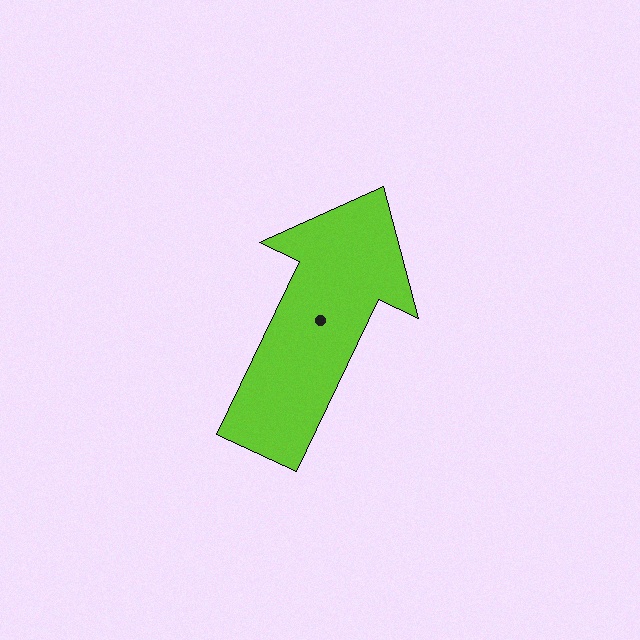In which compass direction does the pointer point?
Northeast.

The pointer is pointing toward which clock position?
Roughly 1 o'clock.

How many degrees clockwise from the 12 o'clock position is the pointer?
Approximately 25 degrees.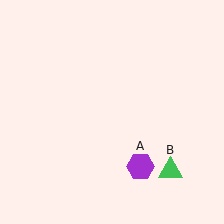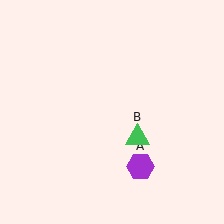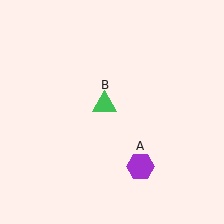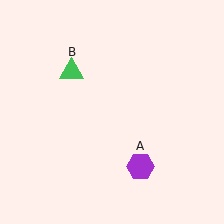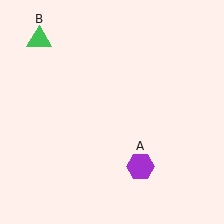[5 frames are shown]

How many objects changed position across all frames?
1 object changed position: green triangle (object B).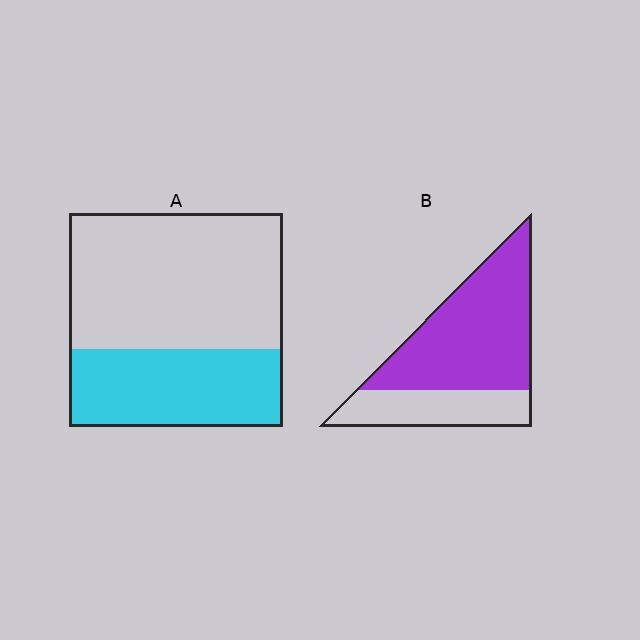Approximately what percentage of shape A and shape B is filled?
A is approximately 35% and B is approximately 70%.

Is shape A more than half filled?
No.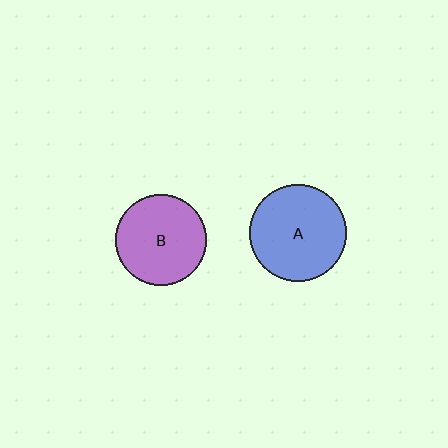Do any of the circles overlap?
No, none of the circles overlap.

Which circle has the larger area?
Circle A (blue).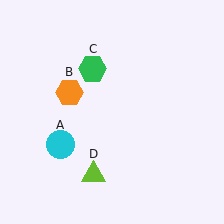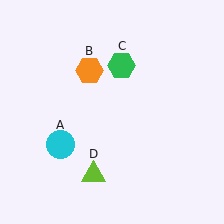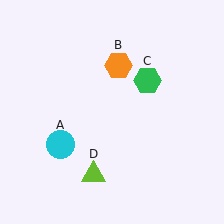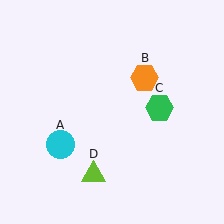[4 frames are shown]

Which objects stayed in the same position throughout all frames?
Cyan circle (object A) and lime triangle (object D) remained stationary.